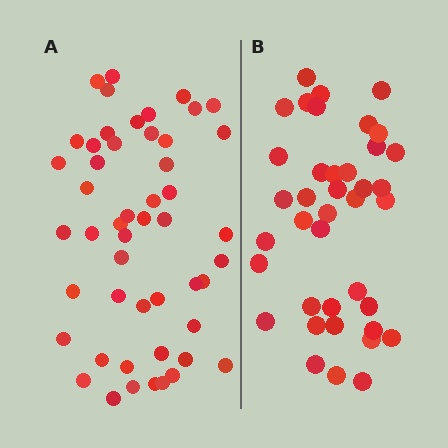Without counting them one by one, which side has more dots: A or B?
Region A (the left region) has more dots.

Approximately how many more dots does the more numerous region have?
Region A has roughly 12 or so more dots than region B.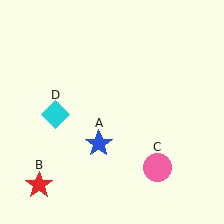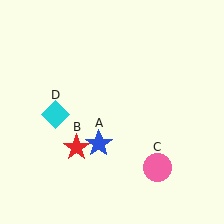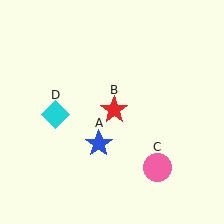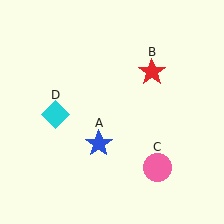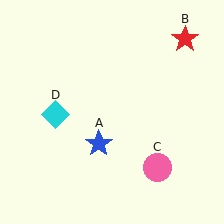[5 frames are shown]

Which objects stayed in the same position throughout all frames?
Blue star (object A) and pink circle (object C) and cyan diamond (object D) remained stationary.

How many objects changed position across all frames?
1 object changed position: red star (object B).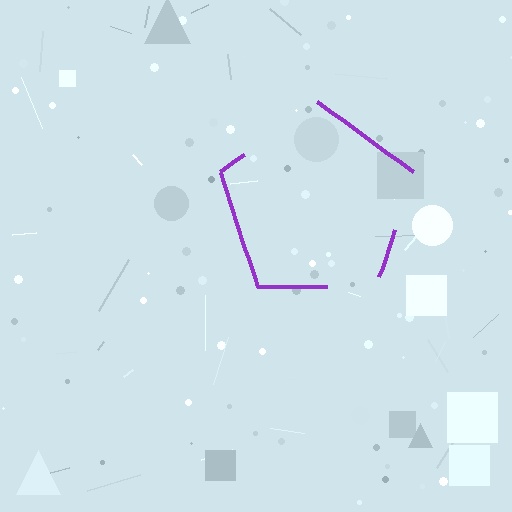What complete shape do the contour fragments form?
The contour fragments form a pentagon.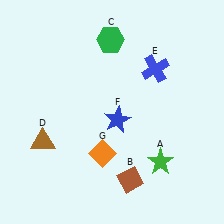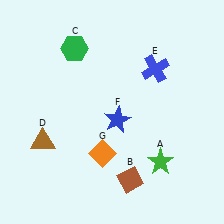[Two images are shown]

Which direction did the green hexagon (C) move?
The green hexagon (C) moved left.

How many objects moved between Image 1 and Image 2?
1 object moved between the two images.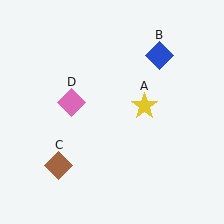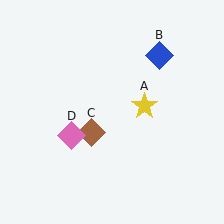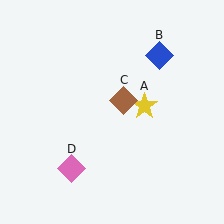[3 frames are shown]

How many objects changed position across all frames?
2 objects changed position: brown diamond (object C), pink diamond (object D).